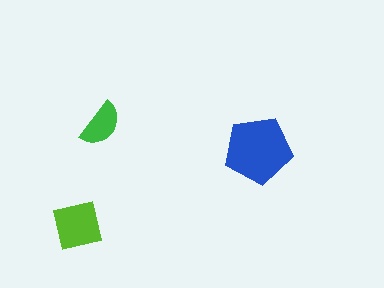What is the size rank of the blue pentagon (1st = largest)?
1st.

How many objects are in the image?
There are 3 objects in the image.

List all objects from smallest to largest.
The green semicircle, the lime square, the blue pentagon.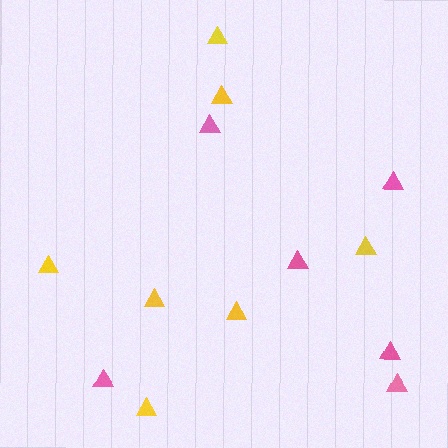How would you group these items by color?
There are 2 groups: one group of pink triangles (6) and one group of yellow triangles (7).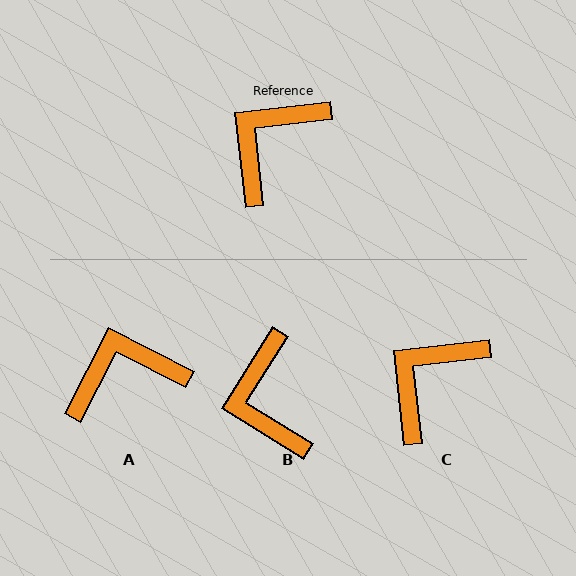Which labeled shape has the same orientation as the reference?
C.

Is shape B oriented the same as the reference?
No, it is off by about 52 degrees.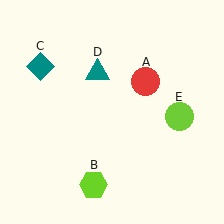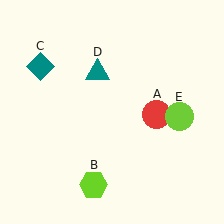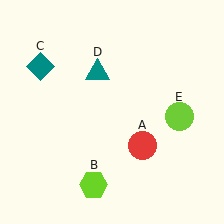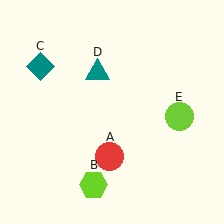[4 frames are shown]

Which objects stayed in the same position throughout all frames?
Lime hexagon (object B) and teal diamond (object C) and teal triangle (object D) and lime circle (object E) remained stationary.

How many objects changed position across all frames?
1 object changed position: red circle (object A).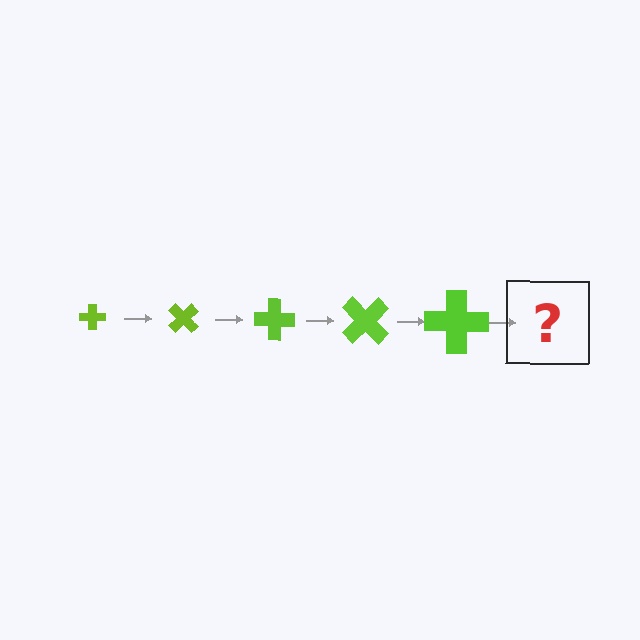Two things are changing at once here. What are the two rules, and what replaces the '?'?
The two rules are that the cross grows larger each step and it rotates 45 degrees each step. The '?' should be a cross, larger than the previous one and rotated 225 degrees from the start.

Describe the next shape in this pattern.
It should be a cross, larger than the previous one and rotated 225 degrees from the start.